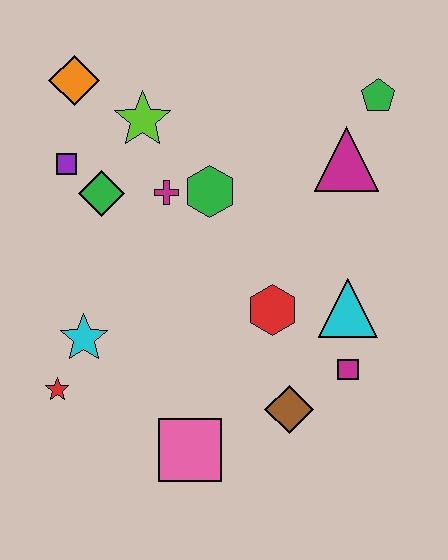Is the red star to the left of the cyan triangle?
Yes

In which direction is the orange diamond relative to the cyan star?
The orange diamond is above the cyan star.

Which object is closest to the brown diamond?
The magenta square is closest to the brown diamond.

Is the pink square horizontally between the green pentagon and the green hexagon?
No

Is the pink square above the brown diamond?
No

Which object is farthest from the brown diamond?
The orange diamond is farthest from the brown diamond.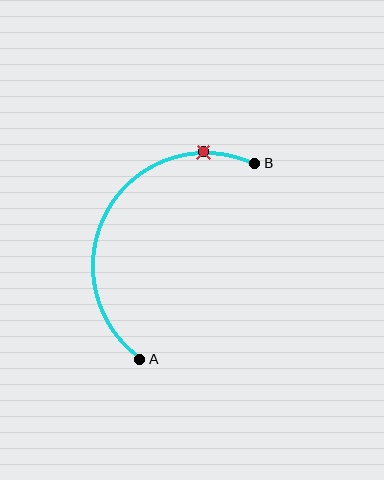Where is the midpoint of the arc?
The arc midpoint is the point on the curve farthest from the straight line joining A and B. It sits to the left of that line.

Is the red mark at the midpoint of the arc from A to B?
No. The red mark lies on the arc but is closer to endpoint B. The arc midpoint would be at the point on the curve equidistant along the arc from both A and B.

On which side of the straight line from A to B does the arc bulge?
The arc bulges to the left of the straight line connecting A and B.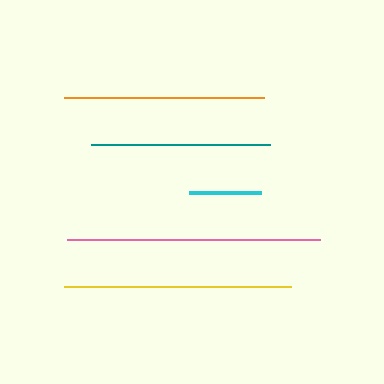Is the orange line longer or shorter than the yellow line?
The yellow line is longer than the orange line.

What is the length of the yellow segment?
The yellow segment is approximately 227 pixels long.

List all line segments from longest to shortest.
From longest to shortest: pink, yellow, orange, teal, cyan.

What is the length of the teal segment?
The teal segment is approximately 179 pixels long.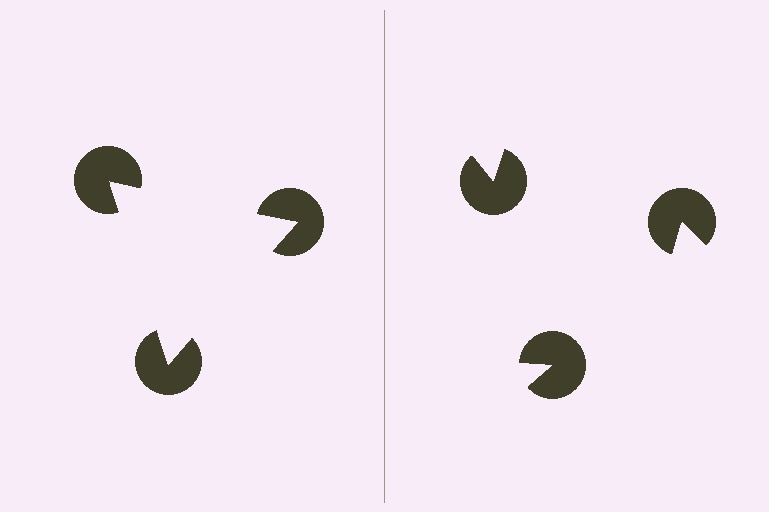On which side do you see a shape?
An illusory triangle appears on the left side. On the right side the wedge cuts are rotated, so no coherent shape forms.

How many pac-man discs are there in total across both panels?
6 — 3 on each side.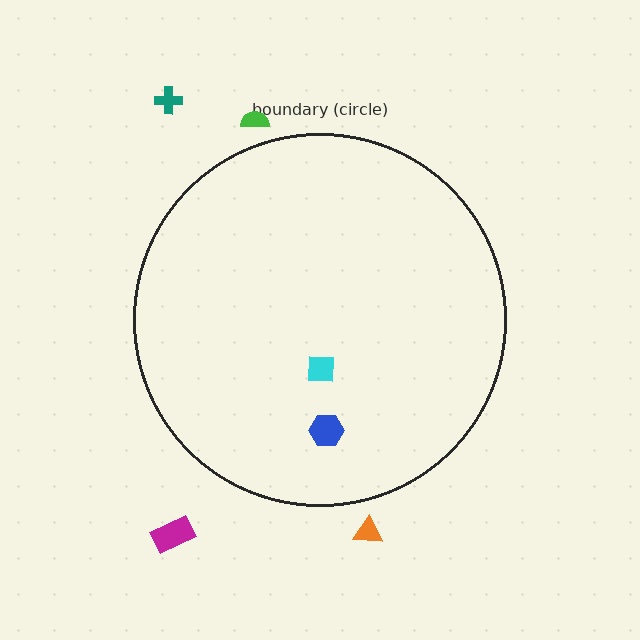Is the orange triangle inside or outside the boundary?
Outside.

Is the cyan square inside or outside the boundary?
Inside.